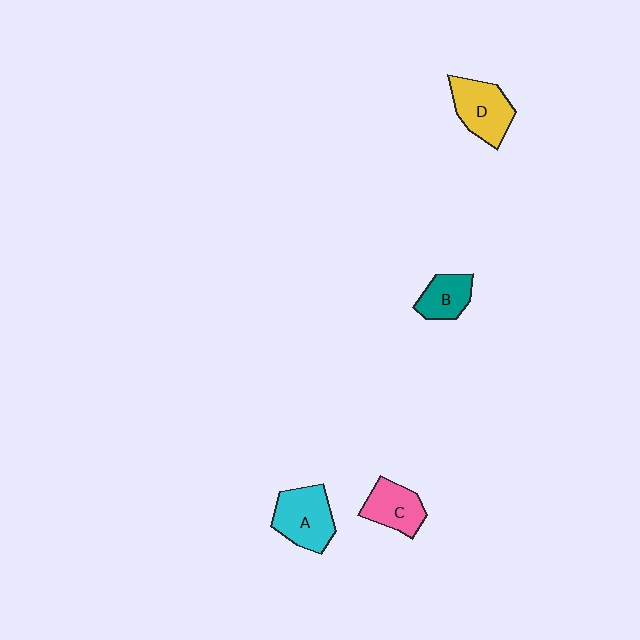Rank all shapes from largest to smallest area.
From largest to smallest: A (cyan), D (yellow), C (pink), B (teal).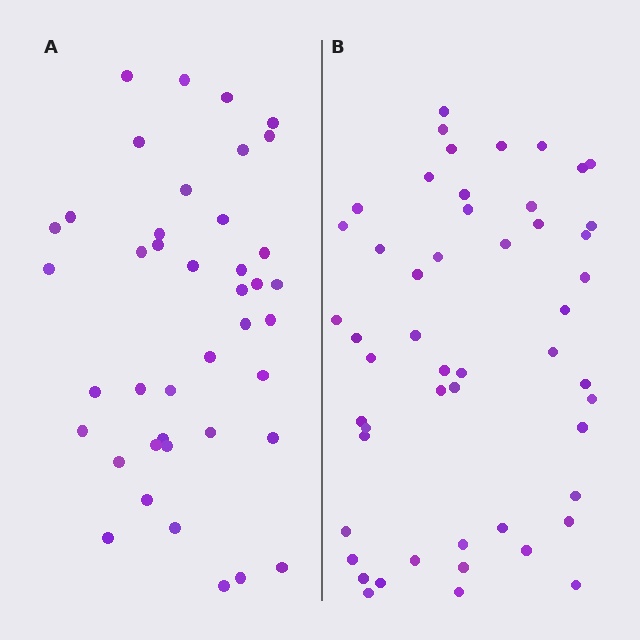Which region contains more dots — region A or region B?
Region B (the right region) has more dots.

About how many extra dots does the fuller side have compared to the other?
Region B has roughly 10 or so more dots than region A.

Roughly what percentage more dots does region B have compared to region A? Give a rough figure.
About 25% more.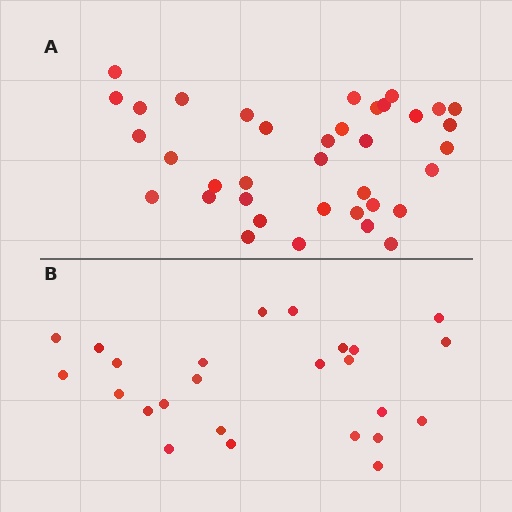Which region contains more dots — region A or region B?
Region A (the top region) has more dots.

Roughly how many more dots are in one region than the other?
Region A has roughly 12 or so more dots than region B.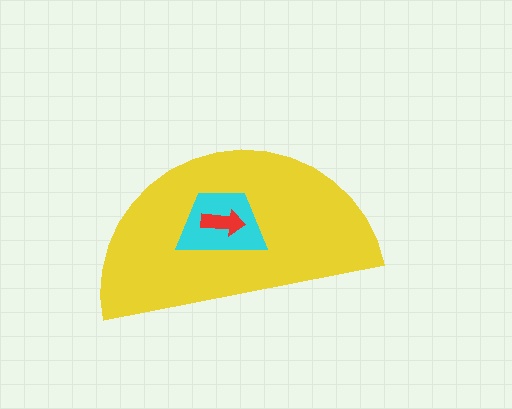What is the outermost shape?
The yellow semicircle.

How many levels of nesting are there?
3.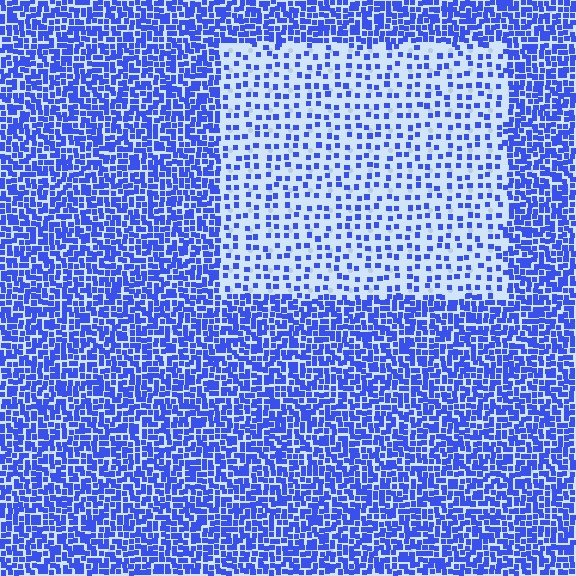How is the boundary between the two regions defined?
The boundary is defined by a change in element density (approximately 2.7x ratio). All elements are the same color, size, and shape.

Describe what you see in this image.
The image contains small blue elements arranged at two different densities. A rectangle-shaped region is visible where the elements are less densely packed than the surrounding area.